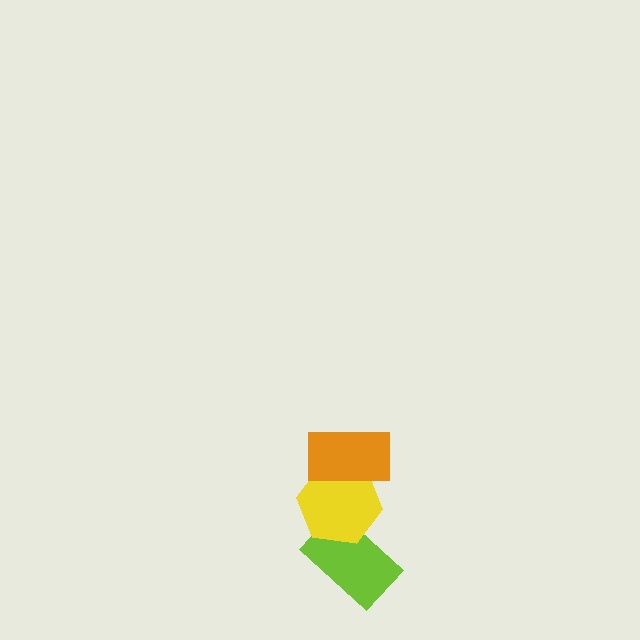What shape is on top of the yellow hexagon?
The orange rectangle is on top of the yellow hexagon.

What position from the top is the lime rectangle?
The lime rectangle is 3rd from the top.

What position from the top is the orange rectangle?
The orange rectangle is 1st from the top.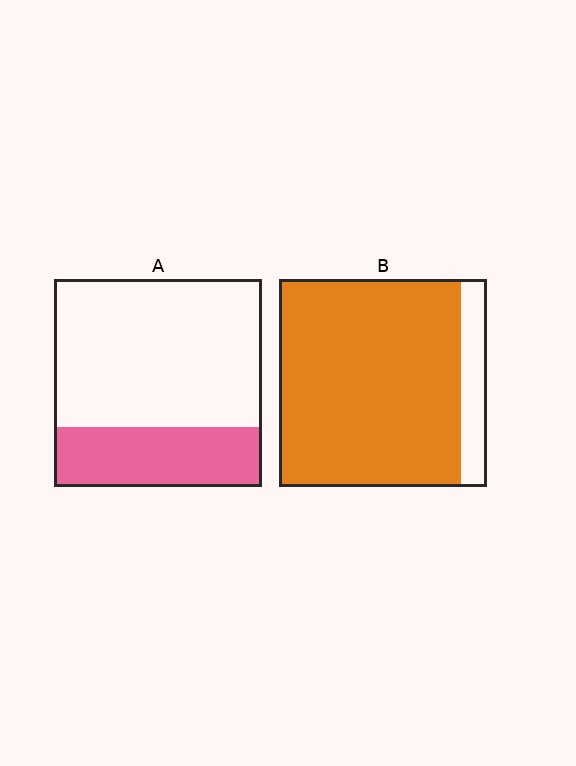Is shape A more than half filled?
No.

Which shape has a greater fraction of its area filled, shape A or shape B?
Shape B.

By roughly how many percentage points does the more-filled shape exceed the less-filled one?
By roughly 60 percentage points (B over A).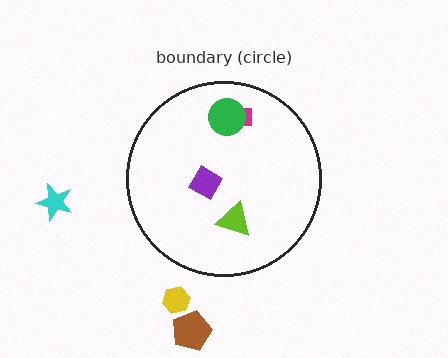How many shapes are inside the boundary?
4 inside, 3 outside.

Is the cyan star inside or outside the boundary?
Outside.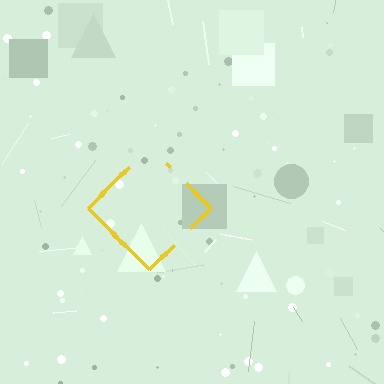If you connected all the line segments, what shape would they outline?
They would outline a diamond.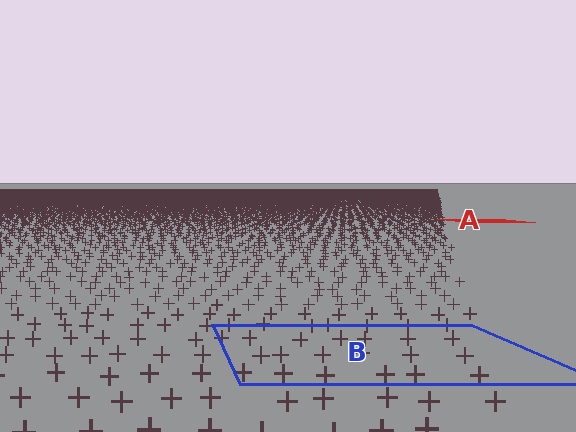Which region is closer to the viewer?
Region B is closer. The texture elements there are larger and more spread out.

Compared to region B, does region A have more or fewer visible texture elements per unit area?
Region A has more texture elements per unit area — they are packed more densely because it is farther away.